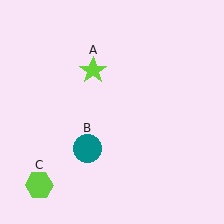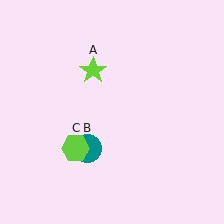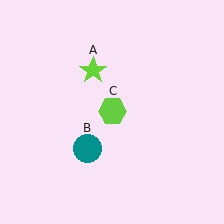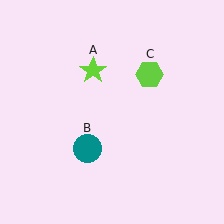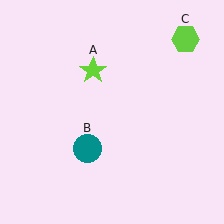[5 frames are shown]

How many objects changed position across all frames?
1 object changed position: lime hexagon (object C).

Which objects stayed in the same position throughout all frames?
Lime star (object A) and teal circle (object B) remained stationary.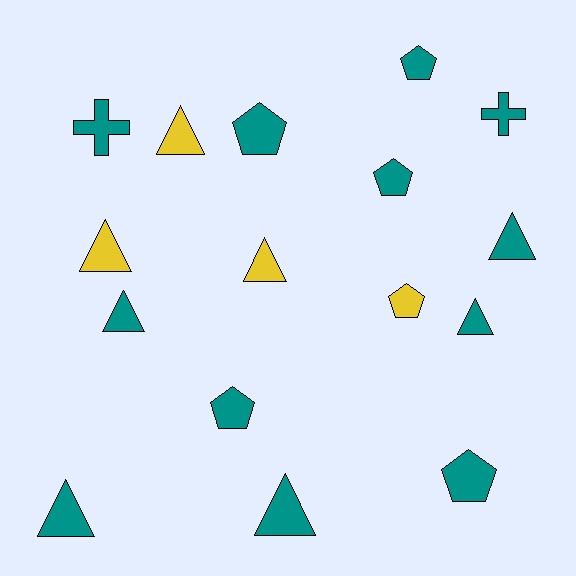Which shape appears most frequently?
Triangle, with 8 objects.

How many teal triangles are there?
There are 5 teal triangles.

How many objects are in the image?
There are 16 objects.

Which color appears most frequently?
Teal, with 12 objects.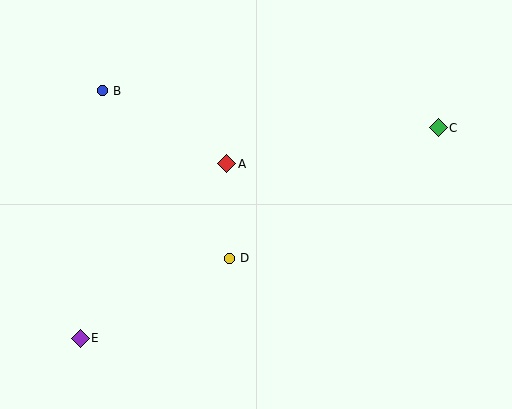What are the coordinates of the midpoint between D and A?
The midpoint between D and A is at (228, 211).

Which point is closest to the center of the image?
Point A at (227, 164) is closest to the center.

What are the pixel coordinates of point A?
Point A is at (227, 164).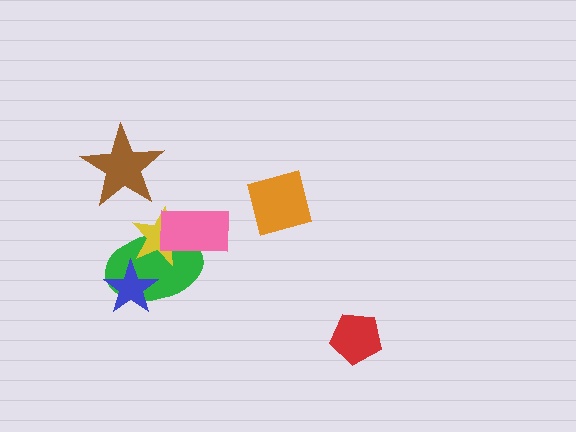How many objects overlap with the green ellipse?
3 objects overlap with the green ellipse.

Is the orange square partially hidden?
No, no other shape covers it.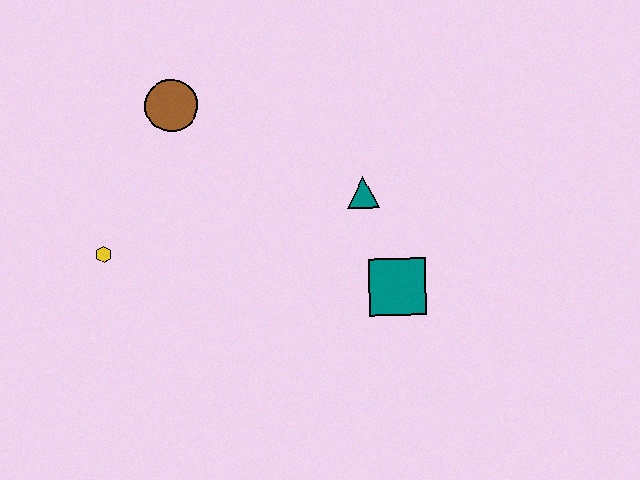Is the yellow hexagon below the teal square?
No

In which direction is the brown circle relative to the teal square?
The brown circle is to the left of the teal square.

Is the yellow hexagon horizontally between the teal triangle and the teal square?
No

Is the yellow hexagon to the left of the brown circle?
Yes